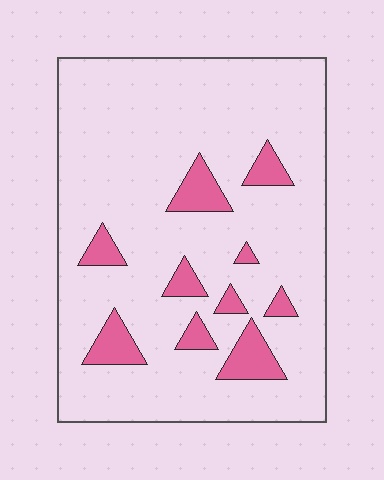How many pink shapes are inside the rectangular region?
10.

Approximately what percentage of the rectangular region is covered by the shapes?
Approximately 10%.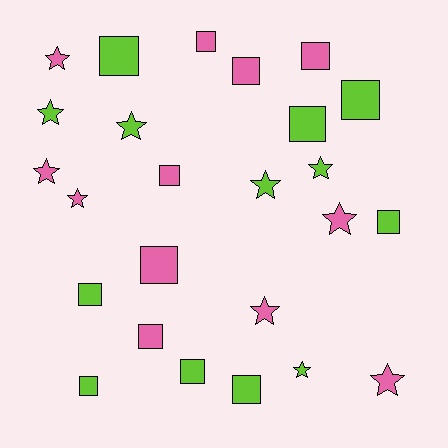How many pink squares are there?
There are 6 pink squares.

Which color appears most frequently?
Lime, with 13 objects.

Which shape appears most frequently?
Square, with 14 objects.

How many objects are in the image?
There are 25 objects.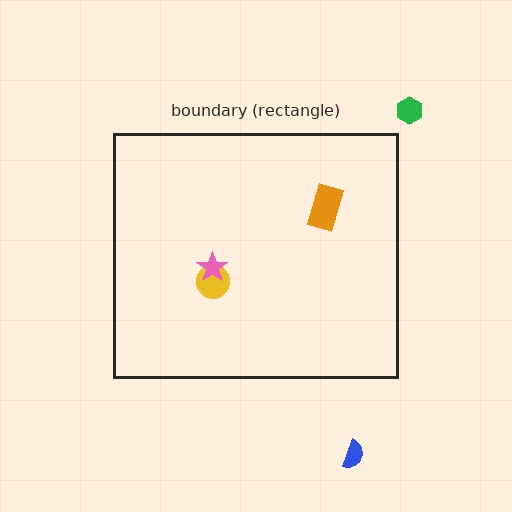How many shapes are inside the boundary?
3 inside, 2 outside.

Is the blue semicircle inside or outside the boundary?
Outside.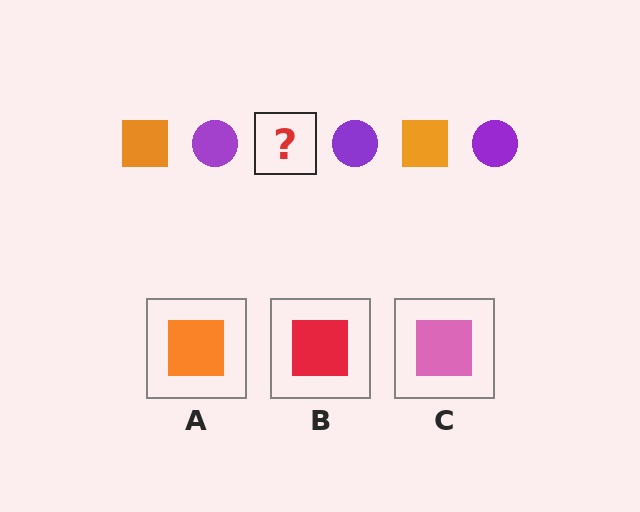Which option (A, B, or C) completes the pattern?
A.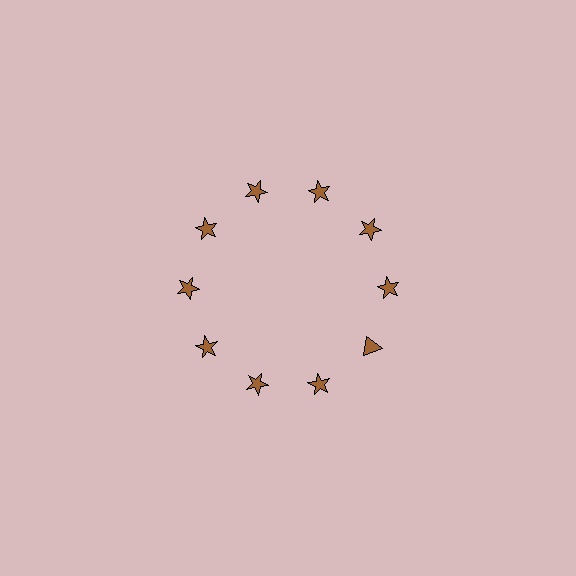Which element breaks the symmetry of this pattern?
The brown triangle at roughly the 4 o'clock position breaks the symmetry. All other shapes are brown stars.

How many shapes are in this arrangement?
There are 10 shapes arranged in a ring pattern.